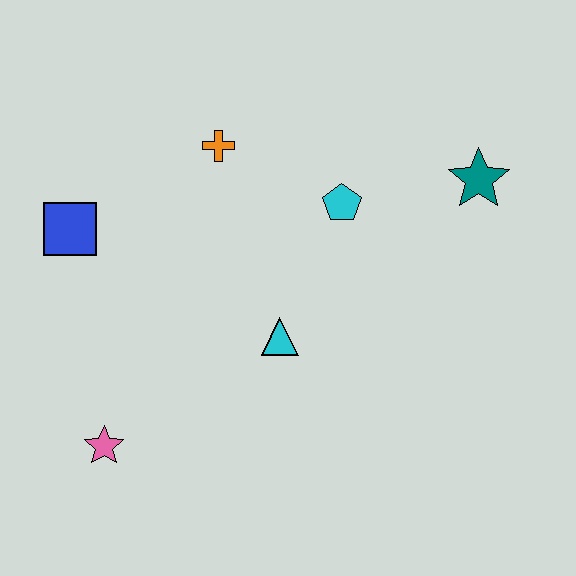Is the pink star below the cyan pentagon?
Yes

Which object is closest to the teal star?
The cyan pentagon is closest to the teal star.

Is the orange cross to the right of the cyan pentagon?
No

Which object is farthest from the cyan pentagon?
The pink star is farthest from the cyan pentagon.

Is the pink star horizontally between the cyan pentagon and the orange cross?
No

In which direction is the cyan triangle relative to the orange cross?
The cyan triangle is below the orange cross.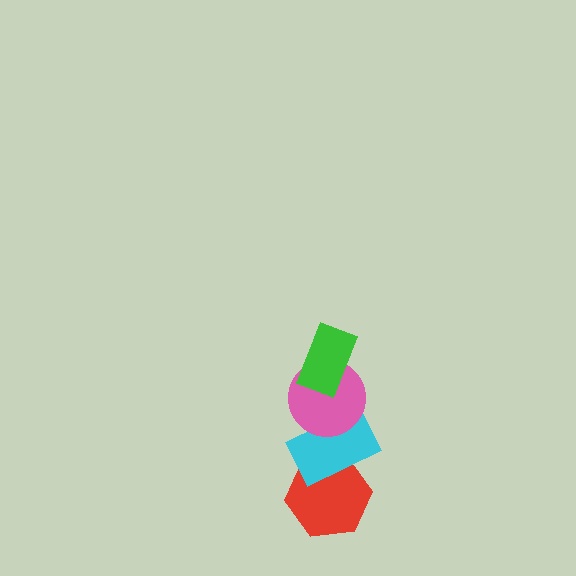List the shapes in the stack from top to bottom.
From top to bottom: the green rectangle, the pink circle, the cyan rectangle, the red hexagon.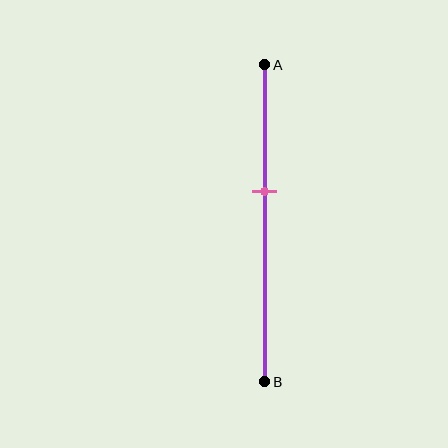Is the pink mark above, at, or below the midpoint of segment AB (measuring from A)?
The pink mark is above the midpoint of segment AB.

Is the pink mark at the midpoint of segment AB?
No, the mark is at about 40% from A, not at the 50% midpoint.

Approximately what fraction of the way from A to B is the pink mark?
The pink mark is approximately 40% of the way from A to B.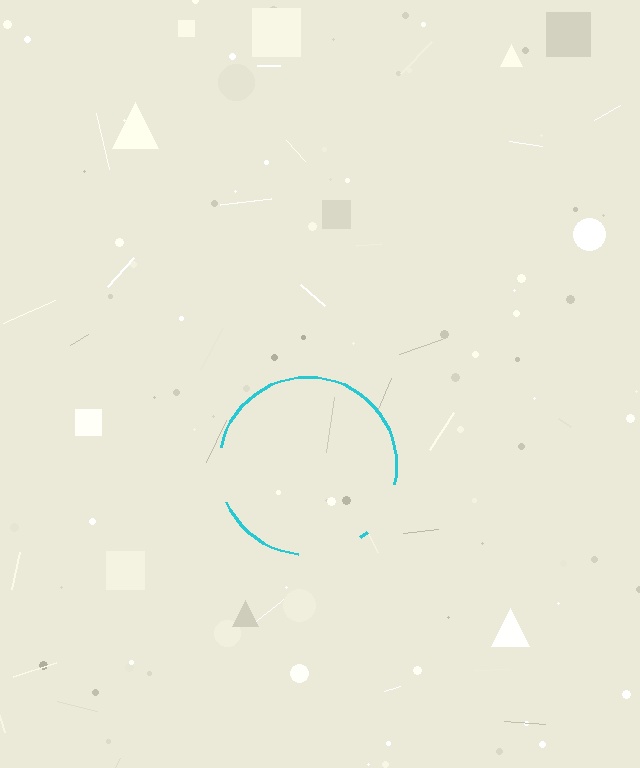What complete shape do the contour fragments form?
The contour fragments form a circle.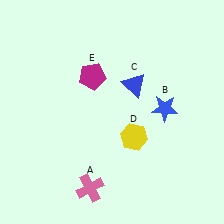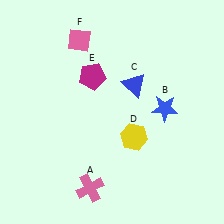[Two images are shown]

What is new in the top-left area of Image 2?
A pink diamond (F) was added in the top-left area of Image 2.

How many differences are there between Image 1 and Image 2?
There is 1 difference between the two images.